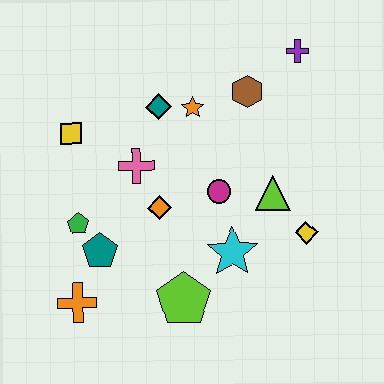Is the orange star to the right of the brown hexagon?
No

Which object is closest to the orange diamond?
The pink cross is closest to the orange diamond.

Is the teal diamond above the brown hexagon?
No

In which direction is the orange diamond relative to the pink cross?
The orange diamond is below the pink cross.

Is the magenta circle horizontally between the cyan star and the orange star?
Yes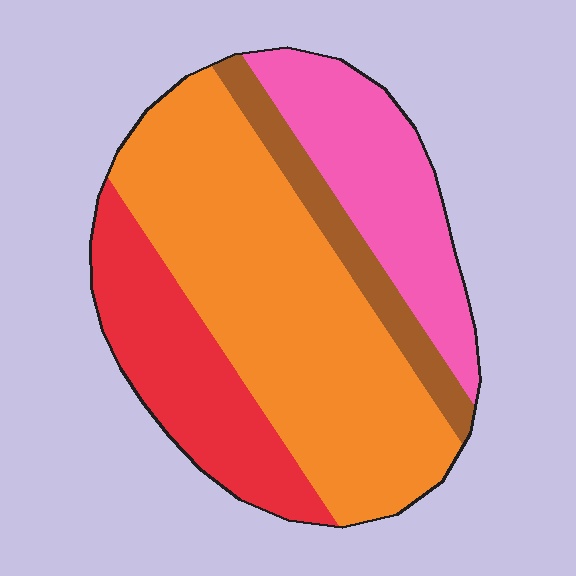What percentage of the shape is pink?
Pink covers 21% of the shape.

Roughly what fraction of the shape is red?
Red covers 21% of the shape.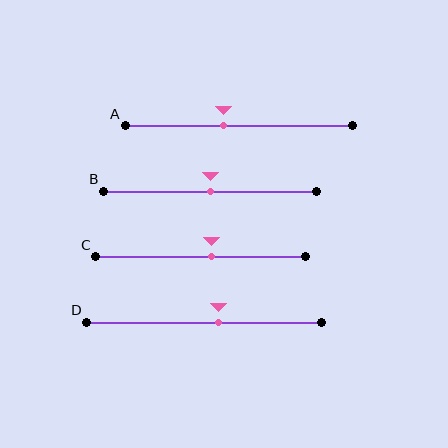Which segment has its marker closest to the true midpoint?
Segment B has its marker closest to the true midpoint.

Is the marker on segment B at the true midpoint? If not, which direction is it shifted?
Yes, the marker on segment B is at the true midpoint.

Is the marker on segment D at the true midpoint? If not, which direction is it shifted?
No, the marker on segment D is shifted to the right by about 6% of the segment length.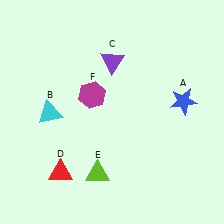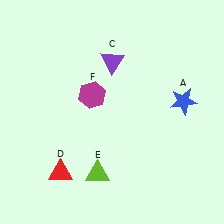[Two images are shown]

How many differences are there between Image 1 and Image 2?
There is 1 difference between the two images.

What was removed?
The cyan triangle (B) was removed in Image 2.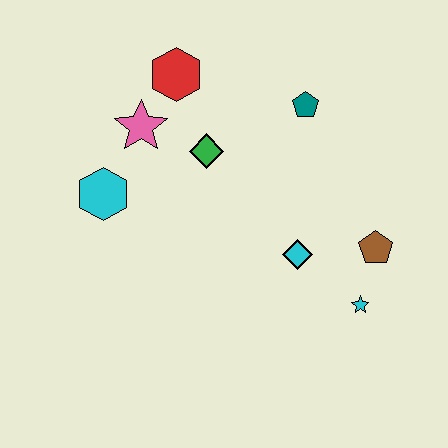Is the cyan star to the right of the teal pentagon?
Yes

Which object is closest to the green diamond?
The pink star is closest to the green diamond.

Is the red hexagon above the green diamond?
Yes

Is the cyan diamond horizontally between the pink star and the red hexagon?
No